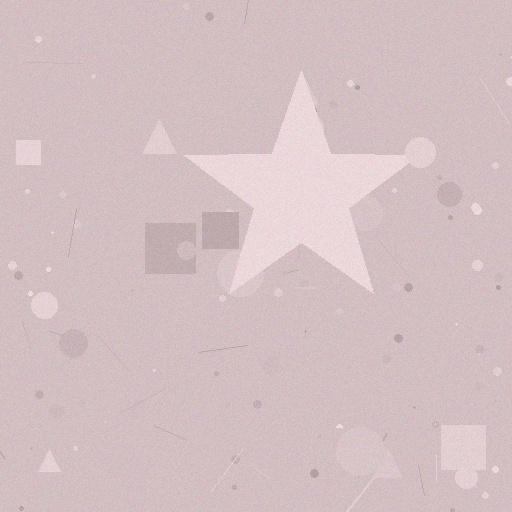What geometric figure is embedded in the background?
A star is embedded in the background.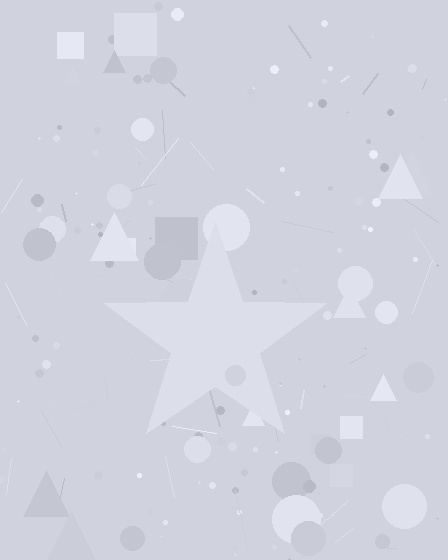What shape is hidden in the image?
A star is hidden in the image.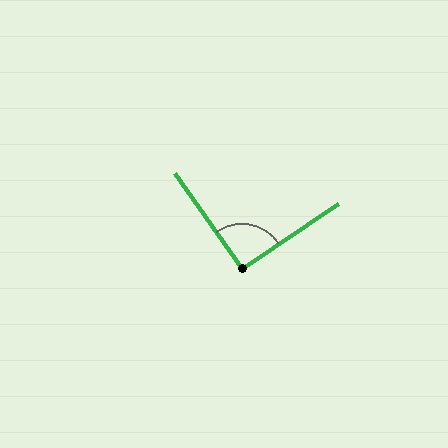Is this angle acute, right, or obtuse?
It is approximately a right angle.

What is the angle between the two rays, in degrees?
Approximately 91 degrees.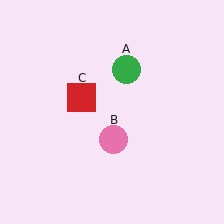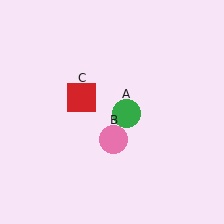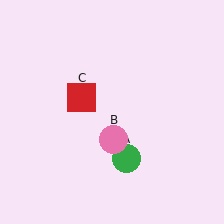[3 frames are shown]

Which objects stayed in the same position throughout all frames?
Pink circle (object B) and red square (object C) remained stationary.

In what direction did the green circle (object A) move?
The green circle (object A) moved down.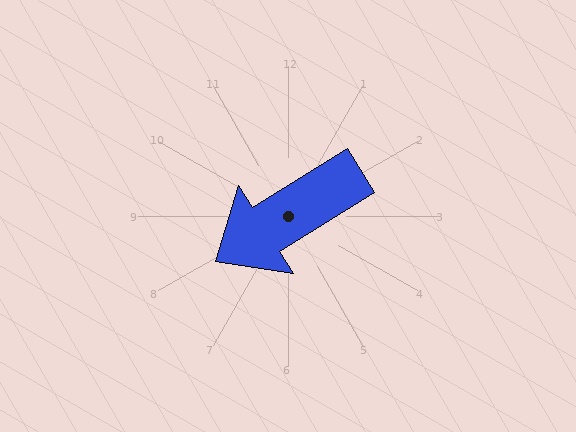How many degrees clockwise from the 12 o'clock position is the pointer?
Approximately 238 degrees.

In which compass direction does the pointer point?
Southwest.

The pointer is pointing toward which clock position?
Roughly 8 o'clock.